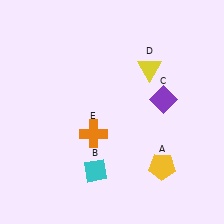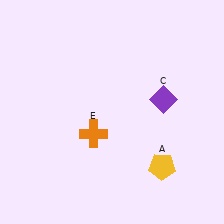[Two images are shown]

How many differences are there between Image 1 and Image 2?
There are 2 differences between the two images.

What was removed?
The cyan diamond (B), the yellow triangle (D) were removed in Image 2.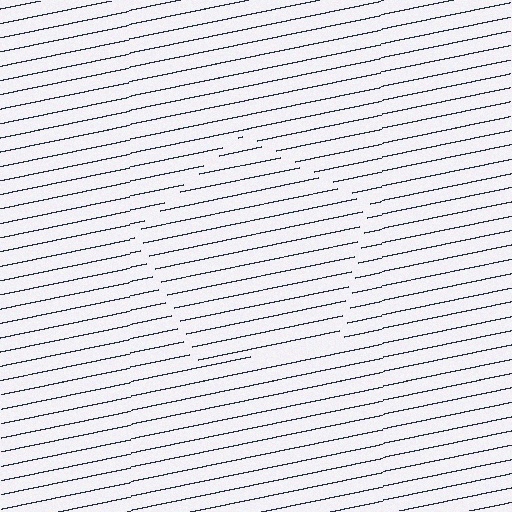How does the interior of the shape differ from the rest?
The interior of the shape contains the same grating, shifted by half a period — the contour is defined by the phase discontinuity where line-ends from the inner and outer gratings abut.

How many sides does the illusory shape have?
5 sides — the line-ends trace a pentagon.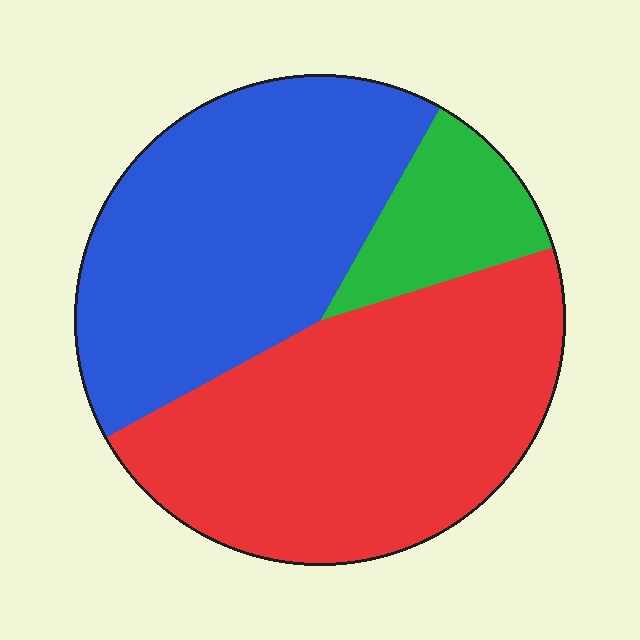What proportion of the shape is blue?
Blue takes up about two fifths (2/5) of the shape.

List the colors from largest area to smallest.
From largest to smallest: red, blue, green.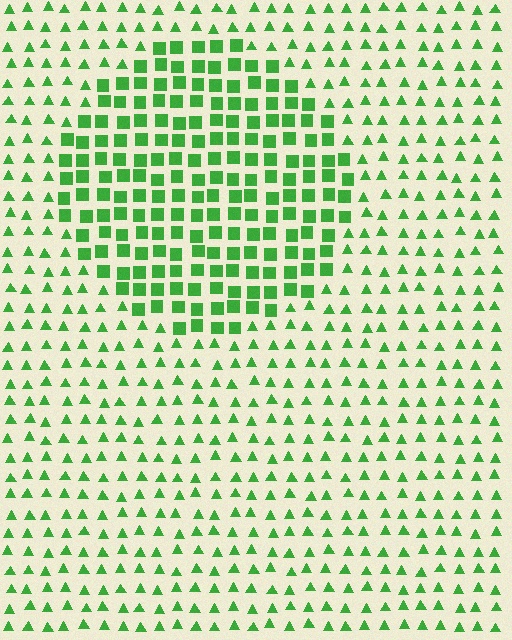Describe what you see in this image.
The image is filled with small green elements arranged in a uniform grid. A circle-shaped region contains squares, while the surrounding area contains triangles. The boundary is defined purely by the change in element shape.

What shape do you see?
I see a circle.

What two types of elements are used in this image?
The image uses squares inside the circle region and triangles outside it.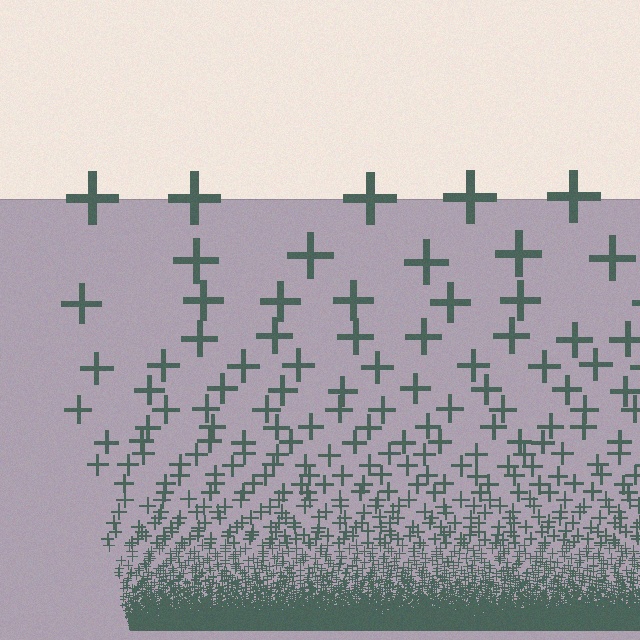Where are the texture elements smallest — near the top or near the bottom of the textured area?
Near the bottom.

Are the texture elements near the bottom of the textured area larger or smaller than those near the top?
Smaller. The gradient is inverted — elements near the bottom are smaller and denser.